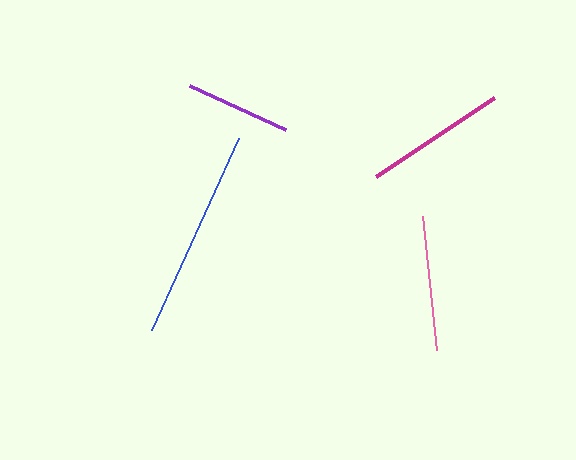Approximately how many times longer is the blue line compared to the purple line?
The blue line is approximately 2.0 times the length of the purple line.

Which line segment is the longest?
The blue line is the longest at approximately 211 pixels.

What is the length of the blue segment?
The blue segment is approximately 211 pixels long.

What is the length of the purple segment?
The purple segment is approximately 105 pixels long.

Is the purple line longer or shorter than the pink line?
The pink line is longer than the purple line.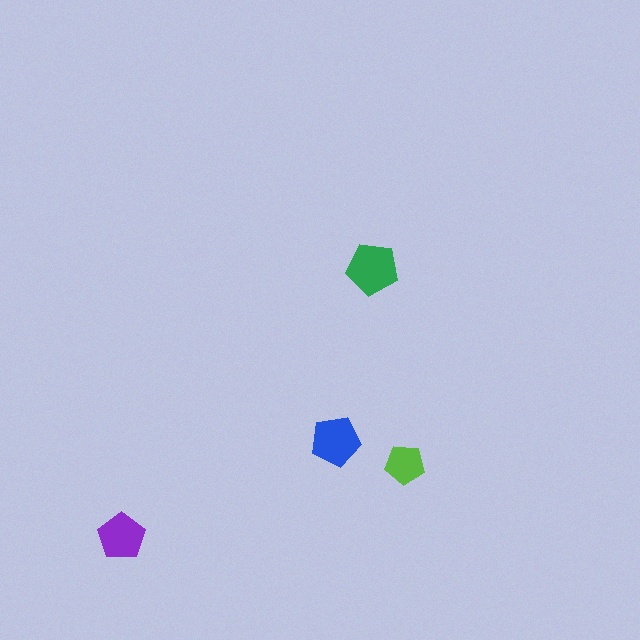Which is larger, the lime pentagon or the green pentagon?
The green one.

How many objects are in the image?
There are 4 objects in the image.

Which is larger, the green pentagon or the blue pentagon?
The green one.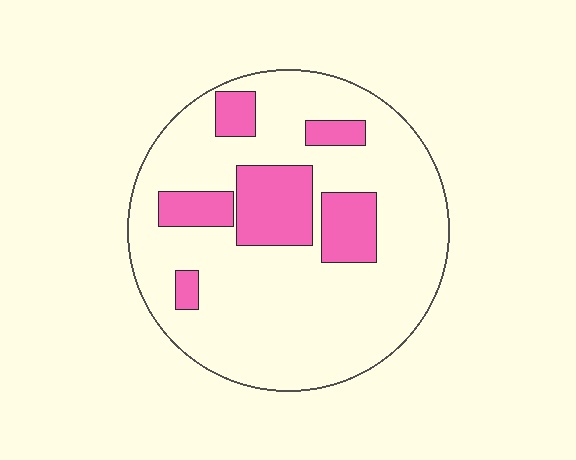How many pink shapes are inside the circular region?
6.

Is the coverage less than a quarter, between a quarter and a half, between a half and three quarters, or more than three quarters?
Less than a quarter.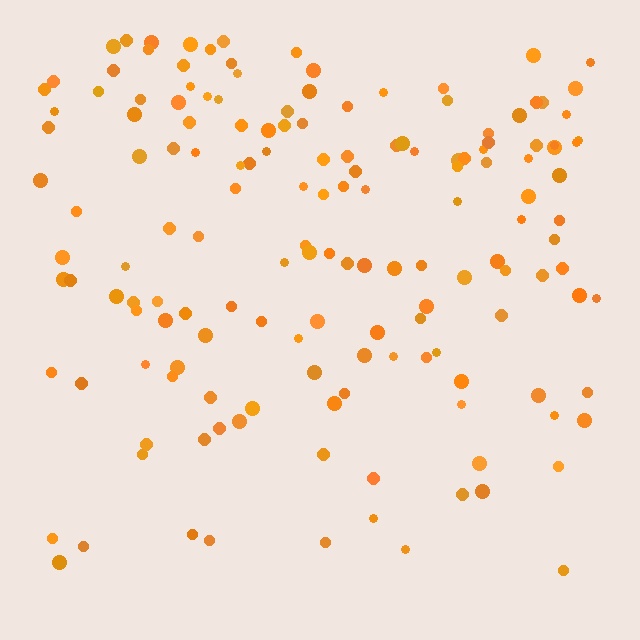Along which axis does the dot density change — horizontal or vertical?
Vertical.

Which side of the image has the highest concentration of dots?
The top.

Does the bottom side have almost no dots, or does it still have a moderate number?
Still a moderate number, just noticeably fewer than the top.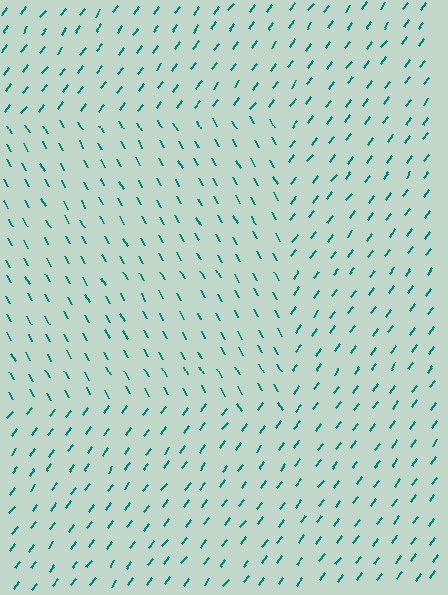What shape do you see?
I see a rectangle.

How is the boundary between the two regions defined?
The boundary is defined purely by a change in line orientation (approximately 66 degrees difference). All lines are the same color and thickness.